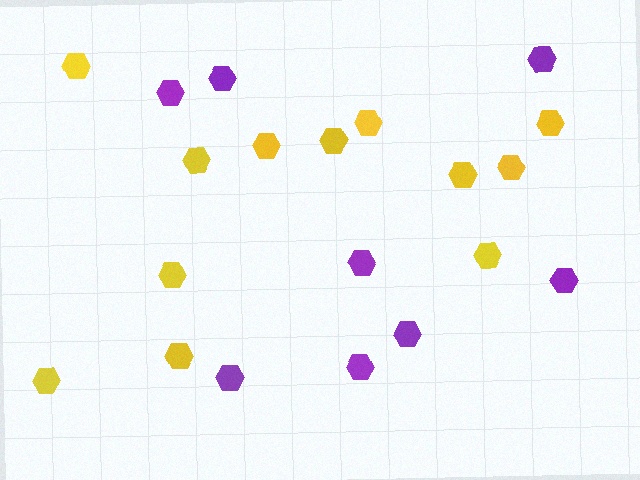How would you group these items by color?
There are 2 groups: one group of purple hexagons (8) and one group of yellow hexagons (12).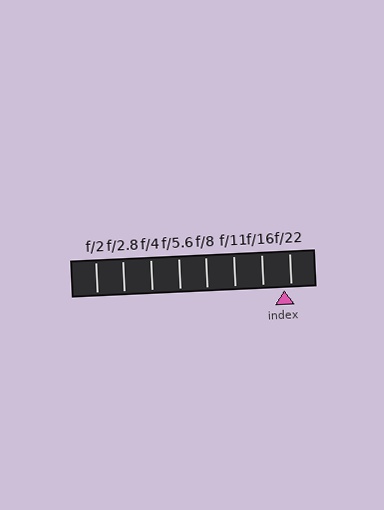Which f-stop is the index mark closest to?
The index mark is closest to f/22.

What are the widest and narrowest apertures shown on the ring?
The widest aperture shown is f/2 and the narrowest is f/22.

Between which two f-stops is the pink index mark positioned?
The index mark is between f/16 and f/22.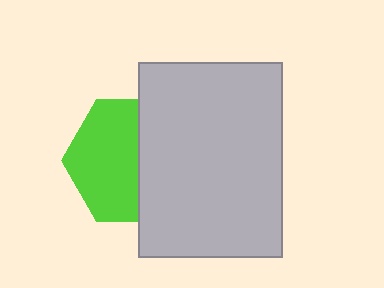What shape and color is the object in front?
The object in front is a light gray rectangle.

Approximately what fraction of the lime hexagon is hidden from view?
Roughly 45% of the lime hexagon is hidden behind the light gray rectangle.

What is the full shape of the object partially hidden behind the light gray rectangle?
The partially hidden object is a lime hexagon.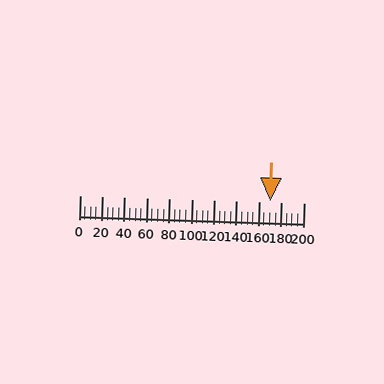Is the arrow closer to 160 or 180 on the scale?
The arrow is closer to 180.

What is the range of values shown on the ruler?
The ruler shows values from 0 to 200.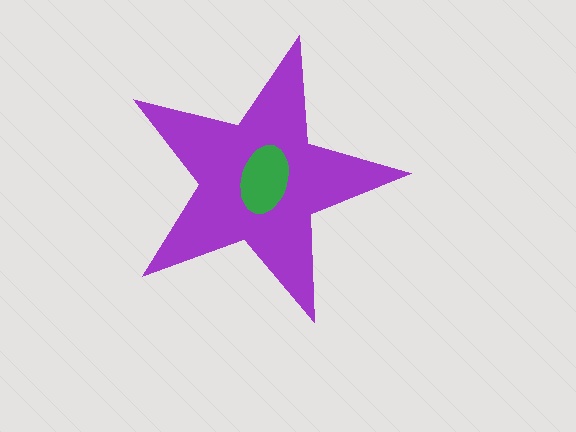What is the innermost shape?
The green ellipse.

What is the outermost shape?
The purple star.